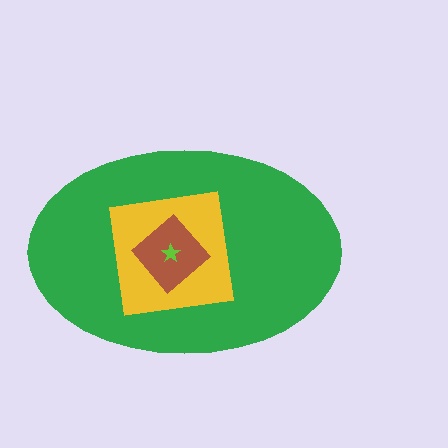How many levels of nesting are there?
4.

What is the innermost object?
The lime star.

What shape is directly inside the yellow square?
The brown diamond.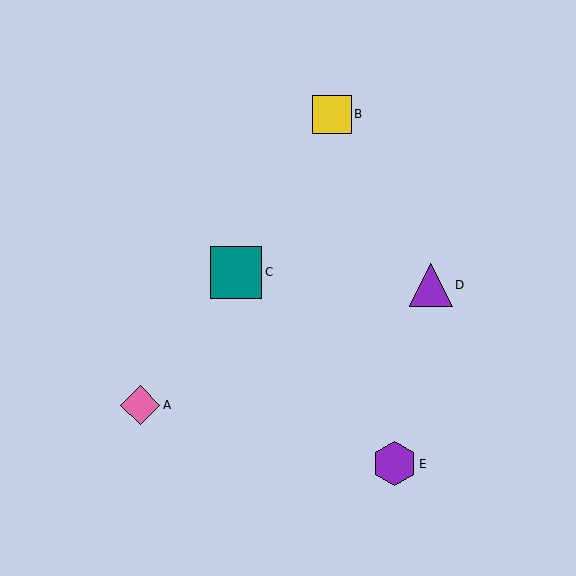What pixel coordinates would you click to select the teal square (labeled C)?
Click at (236, 272) to select the teal square C.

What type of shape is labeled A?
Shape A is a pink diamond.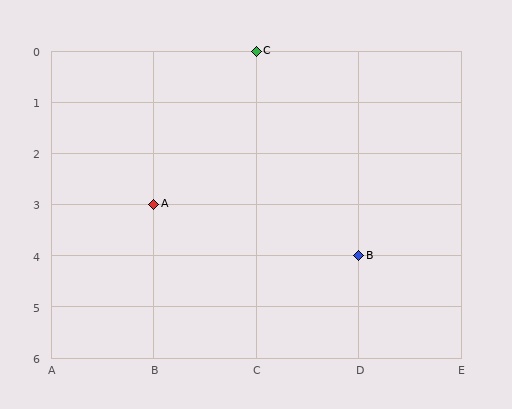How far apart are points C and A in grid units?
Points C and A are 1 column and 3 rows apart (about 3.2 grid units diagonally).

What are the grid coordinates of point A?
Point A is at grid coordinates (B, 3).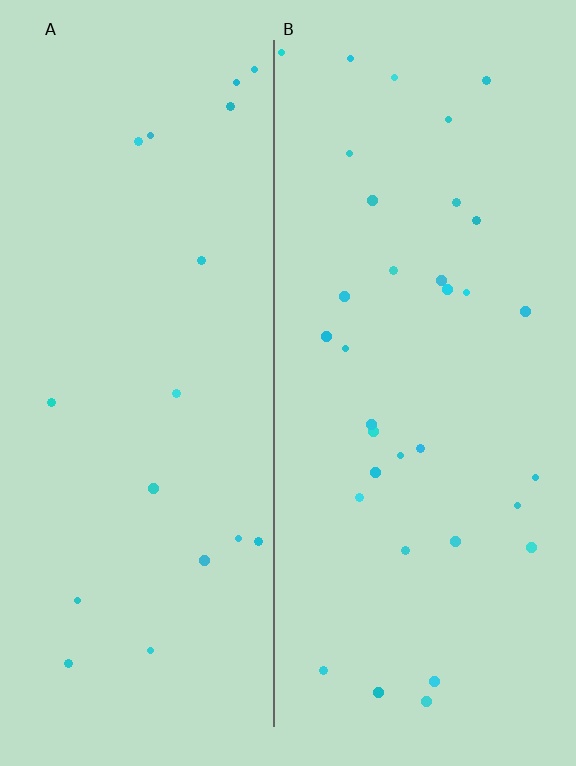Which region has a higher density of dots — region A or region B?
B (the right).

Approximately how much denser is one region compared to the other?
Approximately 1.9× — region B over region A.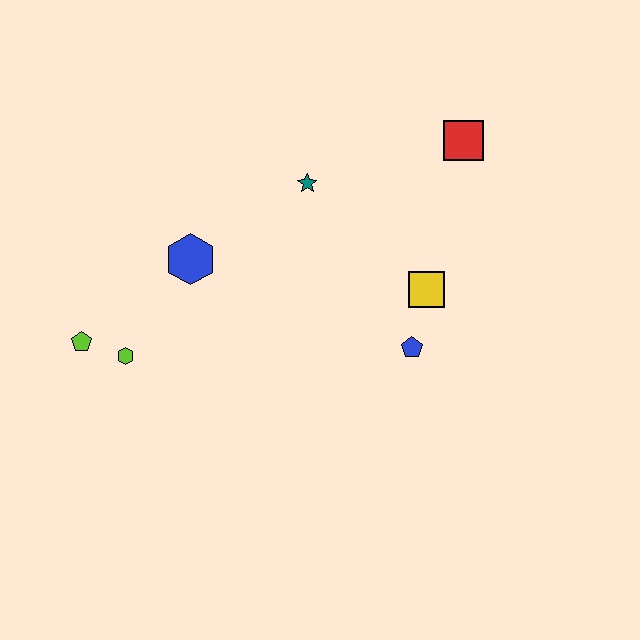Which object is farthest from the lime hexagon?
The red square is farthest from the lime hexagon.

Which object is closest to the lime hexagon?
The lime pentagon is closest to the lime hexagon.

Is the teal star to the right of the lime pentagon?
Yes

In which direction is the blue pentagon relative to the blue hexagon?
The blue pentagon is to the right of the blue hexagon.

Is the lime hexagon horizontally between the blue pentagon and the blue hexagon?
No